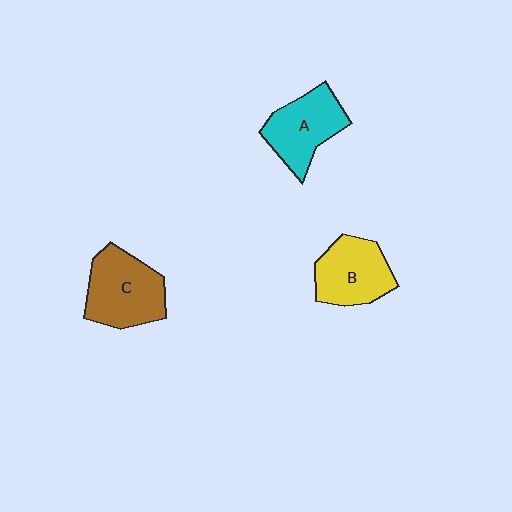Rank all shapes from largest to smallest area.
From largest to smallest: C (brown), A (cyan), B (yellow).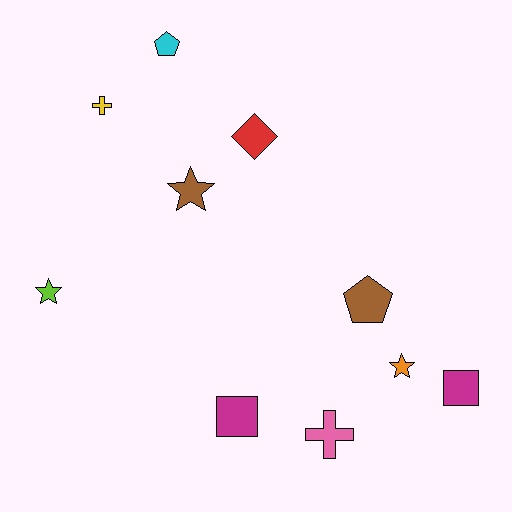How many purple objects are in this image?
There are no purple objects.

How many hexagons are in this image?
There are no hexagons.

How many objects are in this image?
There are 10 objects.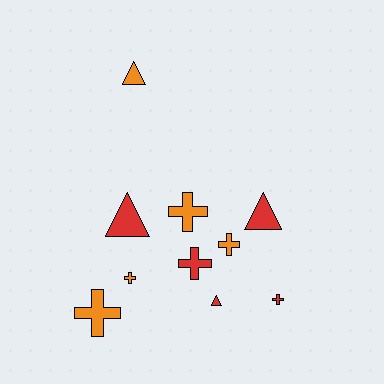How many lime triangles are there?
There are no lime triangles.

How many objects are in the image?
There are 10 objects.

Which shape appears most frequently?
Cross, with 6 objects.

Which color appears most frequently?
Red, with 5 objects.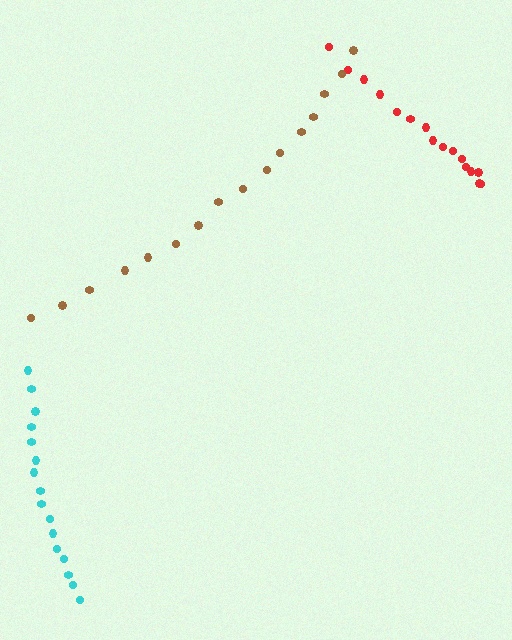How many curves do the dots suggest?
There are 3 distinct paths.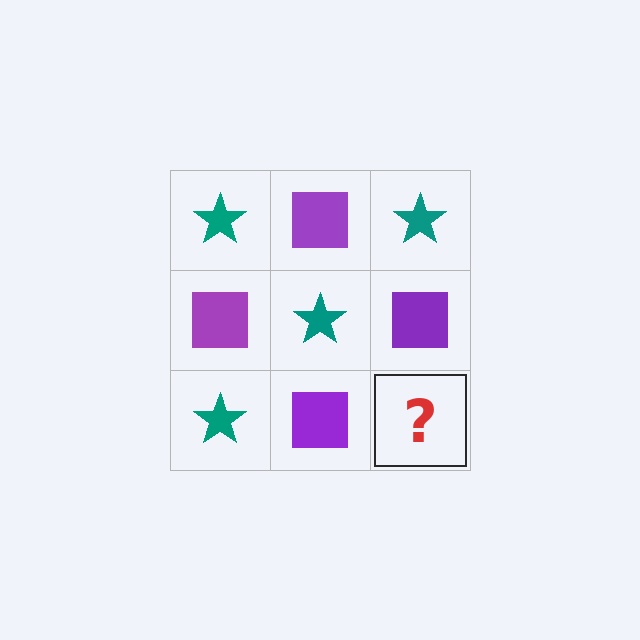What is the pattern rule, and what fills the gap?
The rule is that it alternates teal star and purple square in a checkerboard pattern. The gap should be filled with a teal star.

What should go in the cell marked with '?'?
The missing cell should contain a teal star.